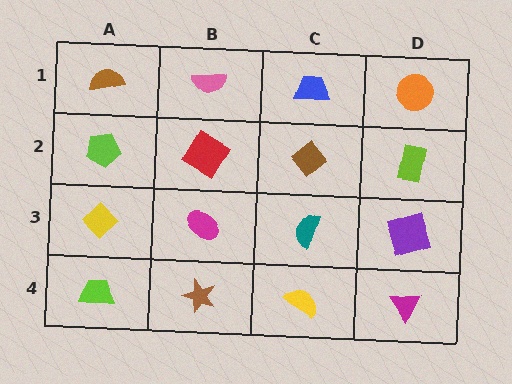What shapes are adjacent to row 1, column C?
A brown diamond (row 2, column C), a pink semicircle (row 1, column B), an orange circle (row 1, column D).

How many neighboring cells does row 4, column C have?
3.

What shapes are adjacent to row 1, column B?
A red diamond (row 2, column B), a brown semicircle (row 1, column A), a blue trapezoid (row 1, column C).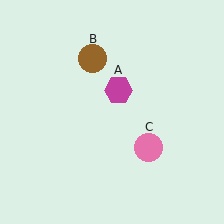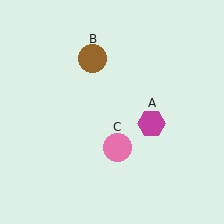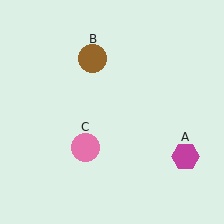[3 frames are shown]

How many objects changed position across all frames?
2 objects changed position: magenta hexagon (object A), pink circle (object C).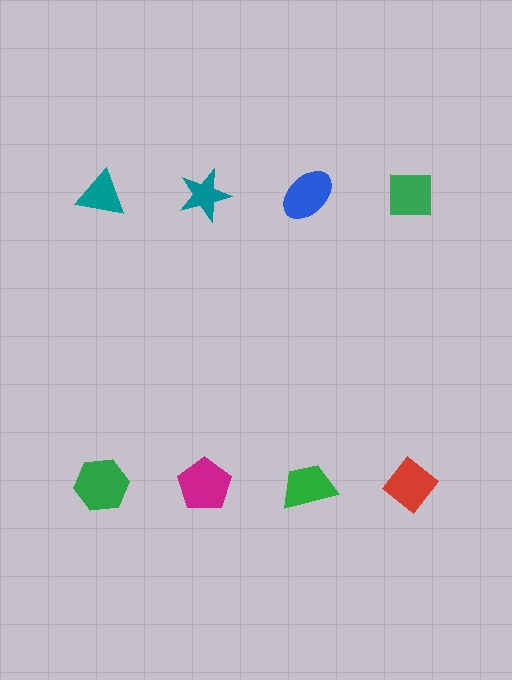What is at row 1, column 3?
A blue ellipse.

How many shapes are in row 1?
4 shapes.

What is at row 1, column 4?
A green square.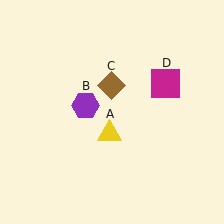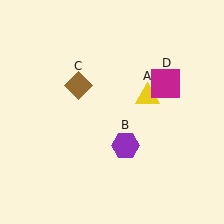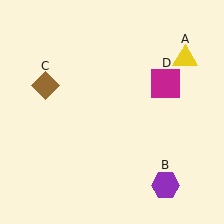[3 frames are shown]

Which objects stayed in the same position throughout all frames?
Magenta square (object D) remained stationary.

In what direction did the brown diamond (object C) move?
The brown diamond (object C) moved left.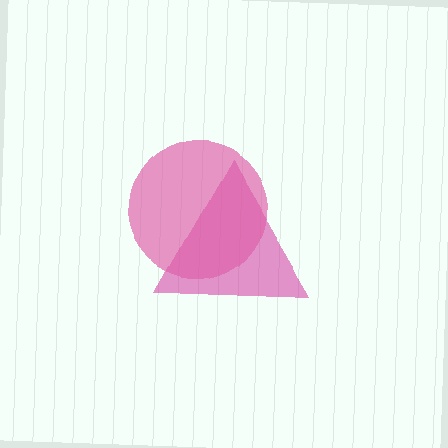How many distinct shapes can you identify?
There are 2 distinct shapes: a magenta triangle, a pink circle.